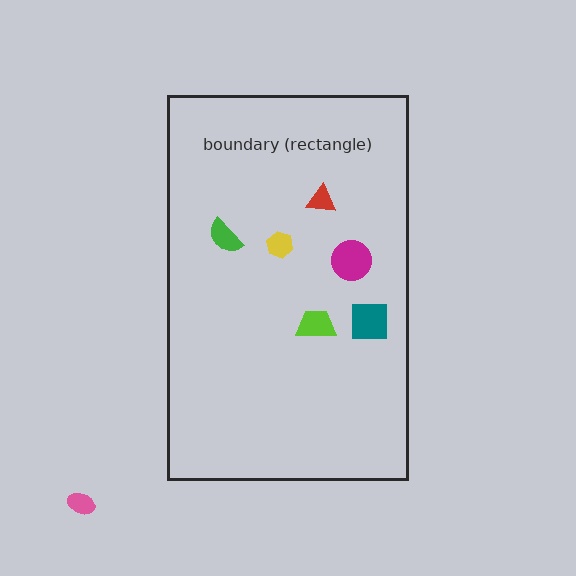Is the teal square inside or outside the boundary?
Inside.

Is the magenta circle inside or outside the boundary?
Inside.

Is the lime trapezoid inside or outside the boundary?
Inside.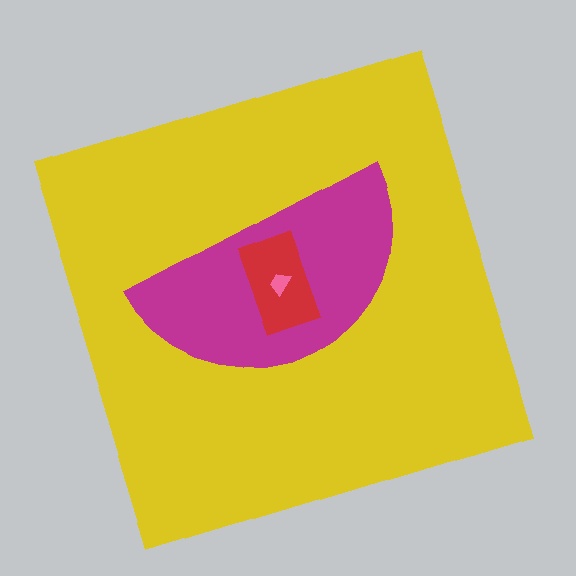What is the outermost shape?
The yellow square.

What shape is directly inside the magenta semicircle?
The red rectangle.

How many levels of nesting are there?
4.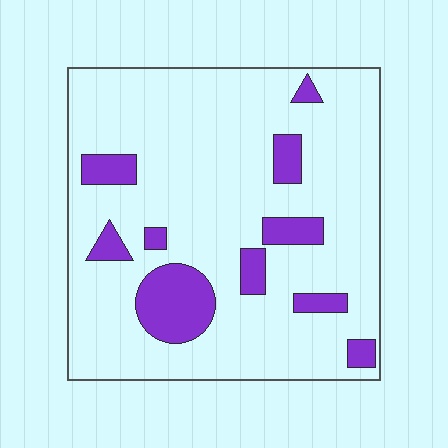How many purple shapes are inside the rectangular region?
10.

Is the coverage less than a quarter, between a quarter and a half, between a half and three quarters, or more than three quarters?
Less than a quarter.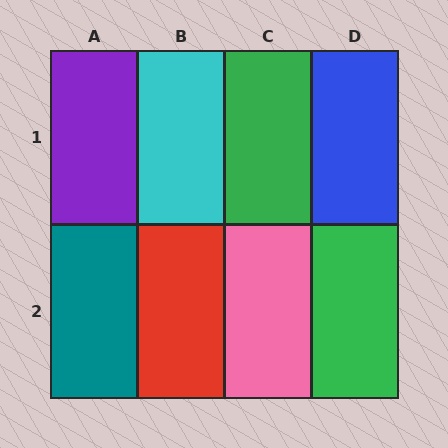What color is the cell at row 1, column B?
Cyan.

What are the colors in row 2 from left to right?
Teal, red, pink, green.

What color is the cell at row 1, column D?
Blue.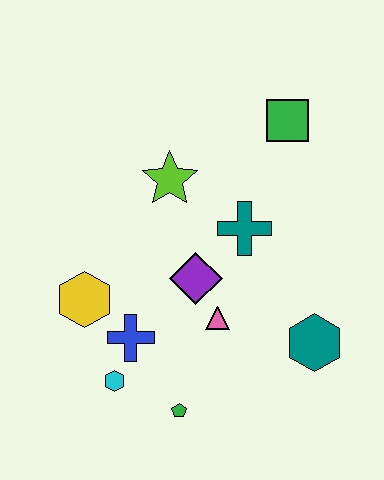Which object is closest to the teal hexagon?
The pink triangle is closest to the teal hexagon.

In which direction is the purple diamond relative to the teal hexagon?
The purple diamond is to the left of the teal hexagon.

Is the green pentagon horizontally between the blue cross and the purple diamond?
Yes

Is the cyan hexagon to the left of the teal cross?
Yes